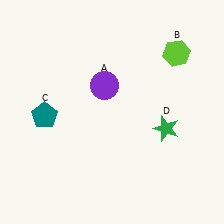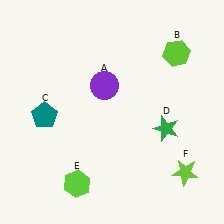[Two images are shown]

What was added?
A lime hexagon (E), a lime star (F) were added in Image 2.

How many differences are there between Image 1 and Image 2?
There are 2 differences between the two images.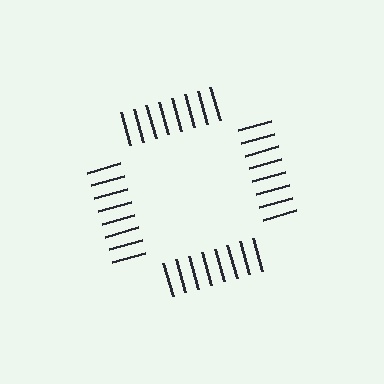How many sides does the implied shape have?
4 sides — the line-ends trace a square.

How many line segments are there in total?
32 — 8 along each of the 4 edges.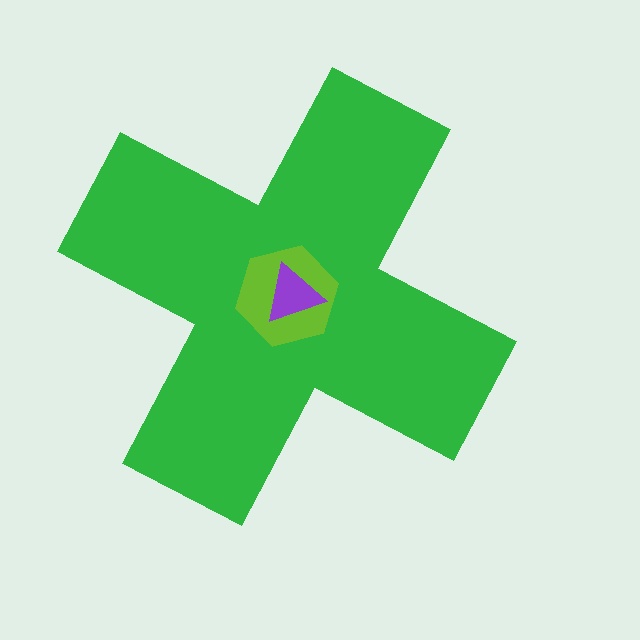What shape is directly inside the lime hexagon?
The purple triangle.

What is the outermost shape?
The green cross.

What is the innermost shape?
The purple triangle.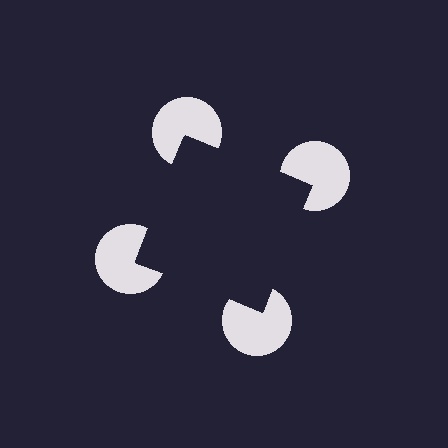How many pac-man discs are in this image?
There are 4 — one at each vertex of the illusory square.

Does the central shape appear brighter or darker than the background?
It typically appears slightly darker than the background, even though no actual brightness change is drawn.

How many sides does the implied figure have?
4 sides.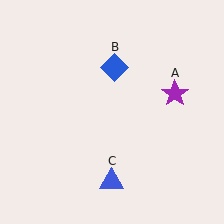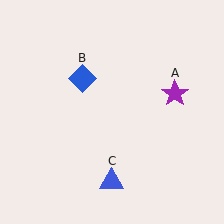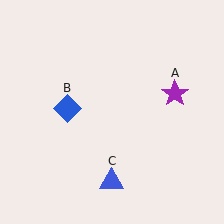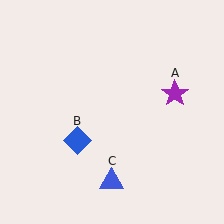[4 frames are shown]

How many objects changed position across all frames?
1 object changed position: blue diamond (object B).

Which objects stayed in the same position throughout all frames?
Purple star (object A) and blue triangle (object C) remained stationary.